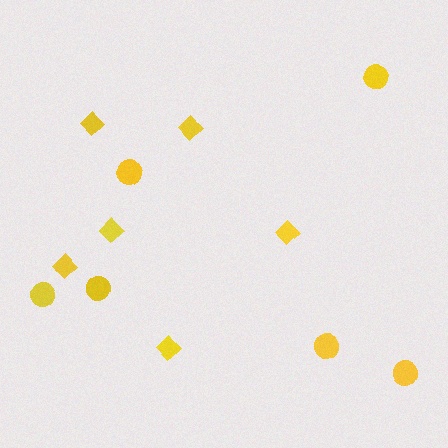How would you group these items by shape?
There are 2 groups: one group of diamonds (6) and one group of circles (6).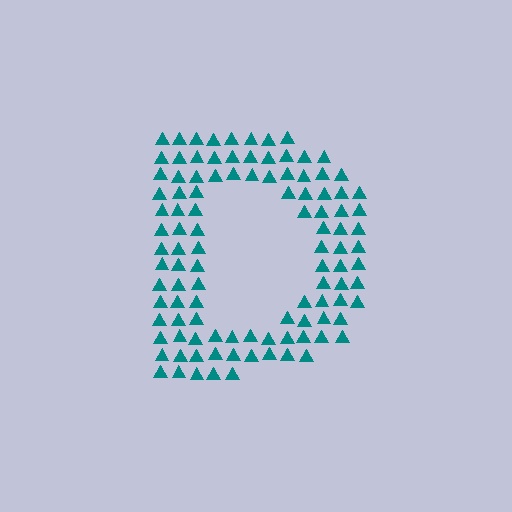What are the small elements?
The small elements are triangles.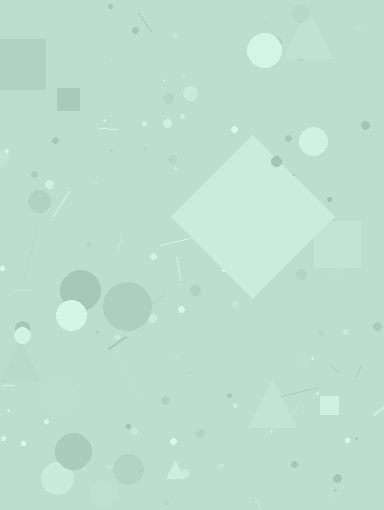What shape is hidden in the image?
A diamond is hidden in the image.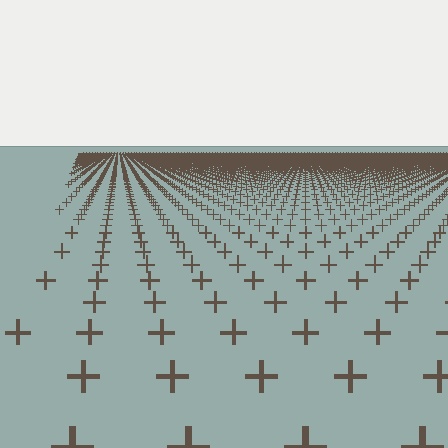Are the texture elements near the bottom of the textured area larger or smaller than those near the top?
Larger. Near the bottom, elements are closer to the viewer and appear at a bigger on-screen size.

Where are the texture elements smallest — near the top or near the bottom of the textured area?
Near the top.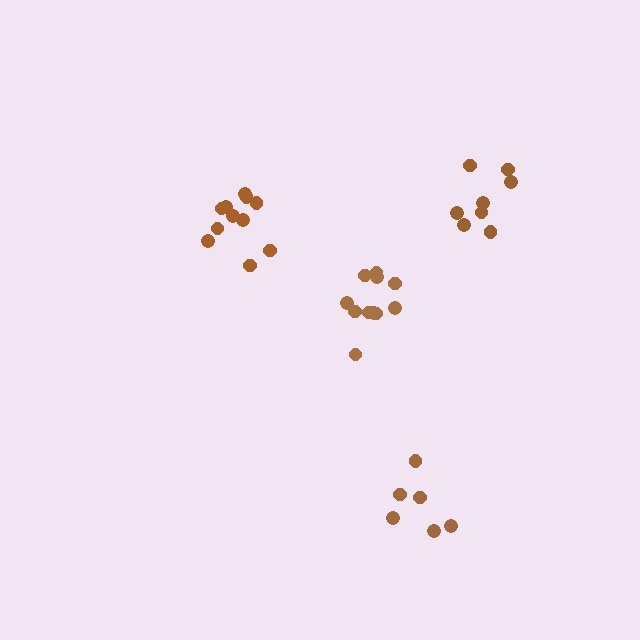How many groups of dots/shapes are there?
There are 4 groups.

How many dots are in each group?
Group 1: 6 dots, Group 2: 11 dots, Group 3: 8 dots, Group 4: 11 dots (36 total).